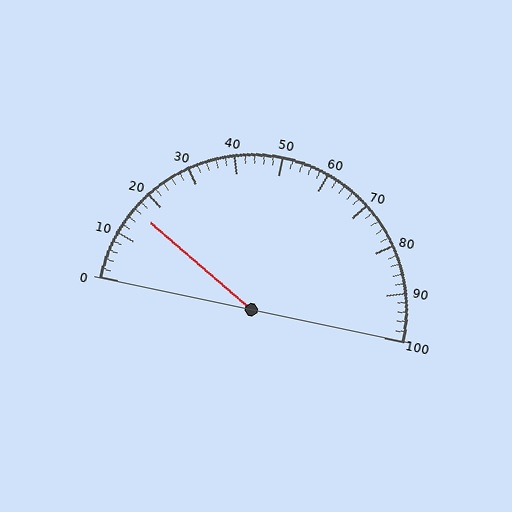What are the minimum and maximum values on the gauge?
The gauge ranges from 0 to 100.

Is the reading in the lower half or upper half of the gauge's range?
The reading is in the lower half of the range (0 to 100).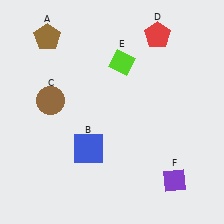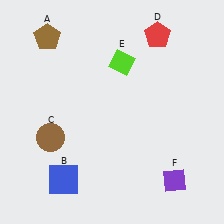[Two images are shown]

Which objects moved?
The objects that moved are: the blue square (B), the brown circle (C).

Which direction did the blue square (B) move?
The blue square (B) moved down.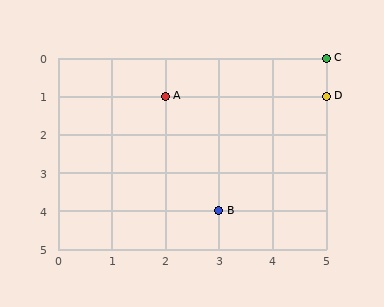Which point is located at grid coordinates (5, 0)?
Point C is at (5, 0).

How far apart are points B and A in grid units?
Points B and A are 1 column and 3 rows apart (about 3.2 grid units diagonally).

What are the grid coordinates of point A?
Point A is at grid coordinates (2, 1).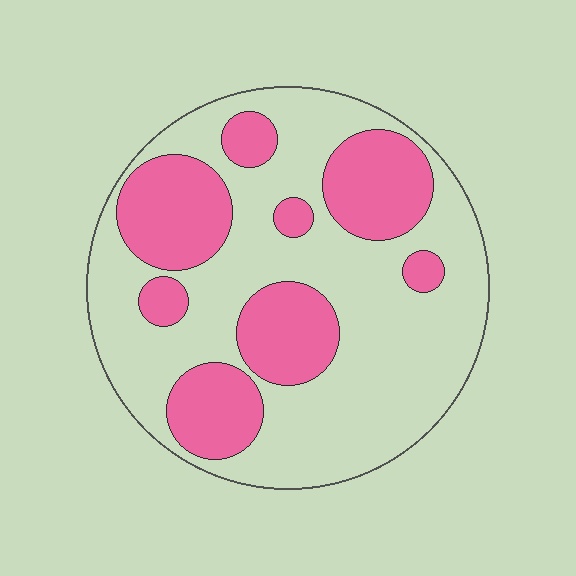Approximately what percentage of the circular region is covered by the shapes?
Approximately 35%.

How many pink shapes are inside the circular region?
8.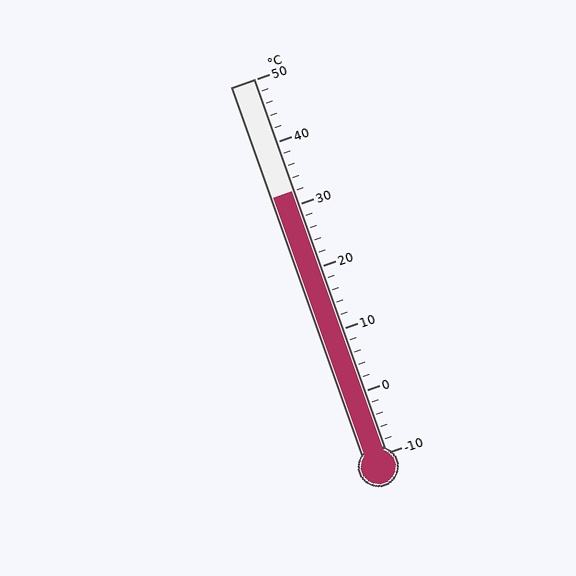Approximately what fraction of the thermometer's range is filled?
The thermometer is filled to approximately 70% of its range.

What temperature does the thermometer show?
The thermometer shows approximately 32°C.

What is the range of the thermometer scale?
The thermometer scale ranges from -10°C to 50°C.